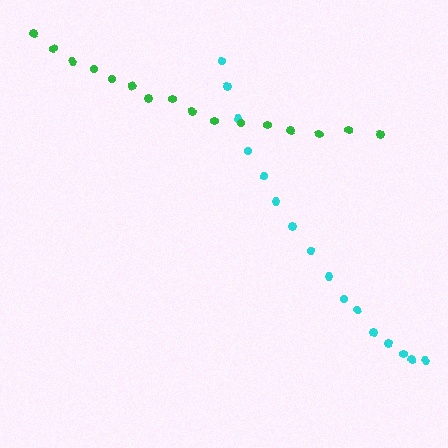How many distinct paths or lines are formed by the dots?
There are 2 distinct paths.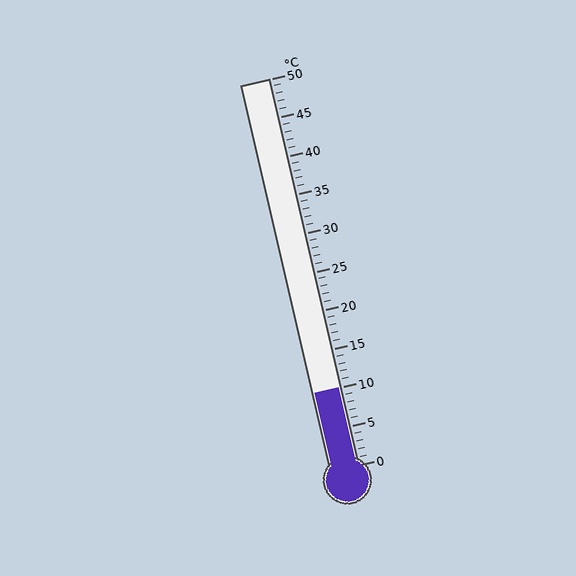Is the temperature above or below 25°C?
The temperature is below 25°C.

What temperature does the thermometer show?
The thermometer shows approximately 10°C.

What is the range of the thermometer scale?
The thermometer scale ranges from 0°C to 50°C.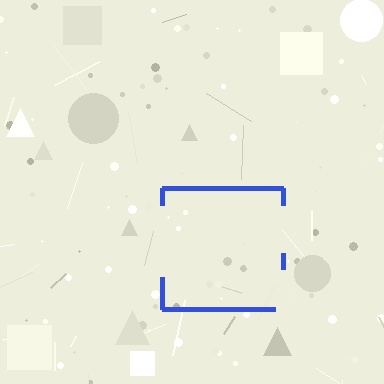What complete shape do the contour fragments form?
The contour fragments form a square.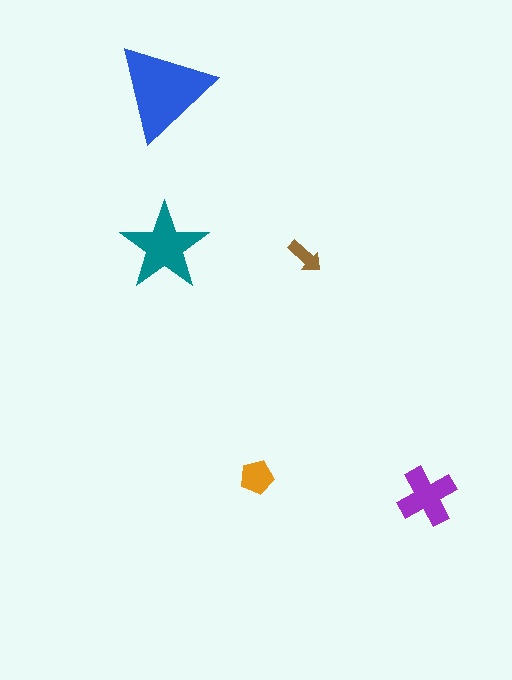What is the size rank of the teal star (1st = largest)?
2nd.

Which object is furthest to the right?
The purple cross is rightmost.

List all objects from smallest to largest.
The brown arrow, the orange pentagon, the purple cross, the teal star, the blue triangle.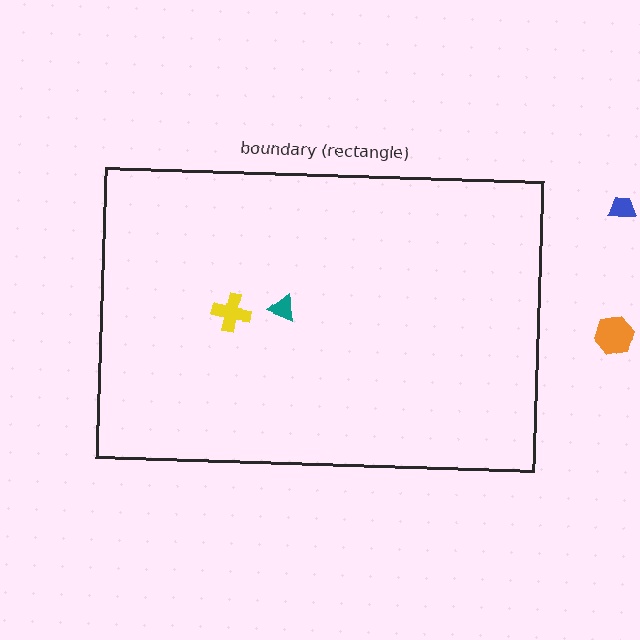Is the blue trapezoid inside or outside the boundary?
Outside.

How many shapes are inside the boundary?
2 inside, 2 outside.